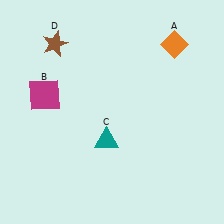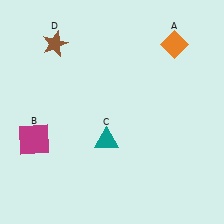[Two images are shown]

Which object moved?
The magenta square (B) moved down.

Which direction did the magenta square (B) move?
The magenta square (B) moved down.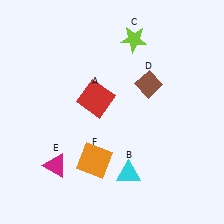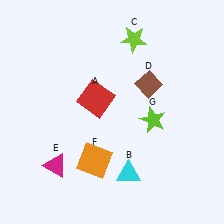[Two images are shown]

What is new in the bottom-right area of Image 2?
A lime star (G) was added in the bottom-right area of Image 2.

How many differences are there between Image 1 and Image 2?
There is 1 difference between the two images.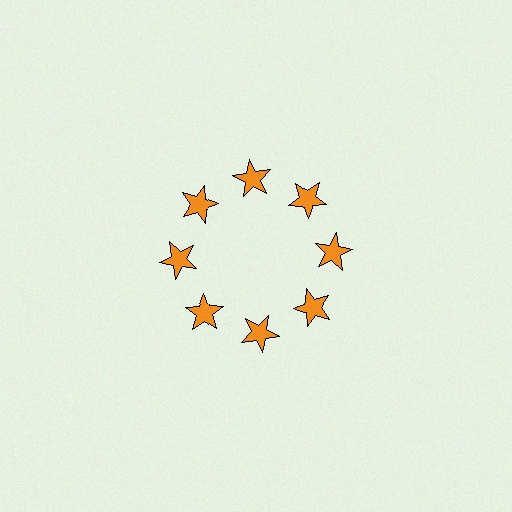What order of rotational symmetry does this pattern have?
This pattern has 8-fold rotational symmetry.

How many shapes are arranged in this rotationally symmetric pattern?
There are 8 shapes, arranged in 8 groups of 1.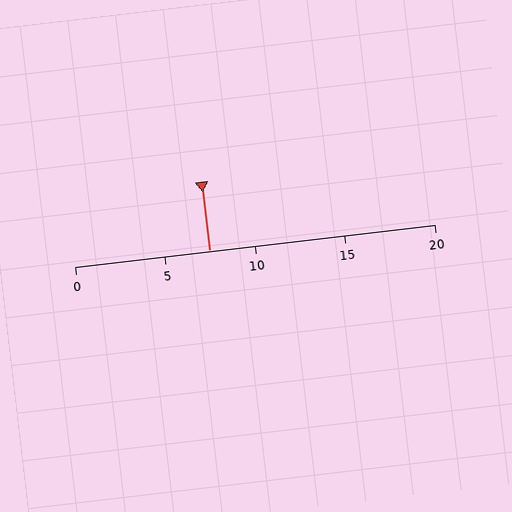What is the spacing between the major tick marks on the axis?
The major ticks are spaced 5 apart.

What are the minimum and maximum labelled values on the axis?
The axis runs from 0 to 20.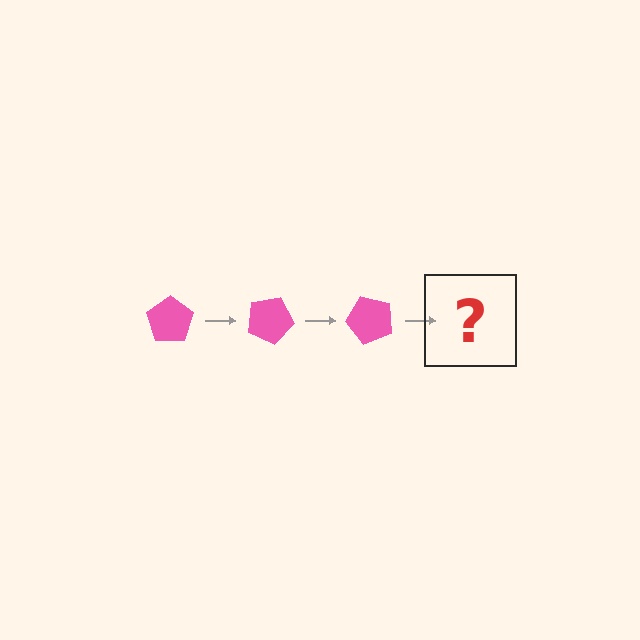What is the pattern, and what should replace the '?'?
The pattern is that the pentagon rotates 25 degrees each step. The '?' should be a pink pentagon rotated 75 degrees.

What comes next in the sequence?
The next element should be a pink pentagon rotated 75 degrees.